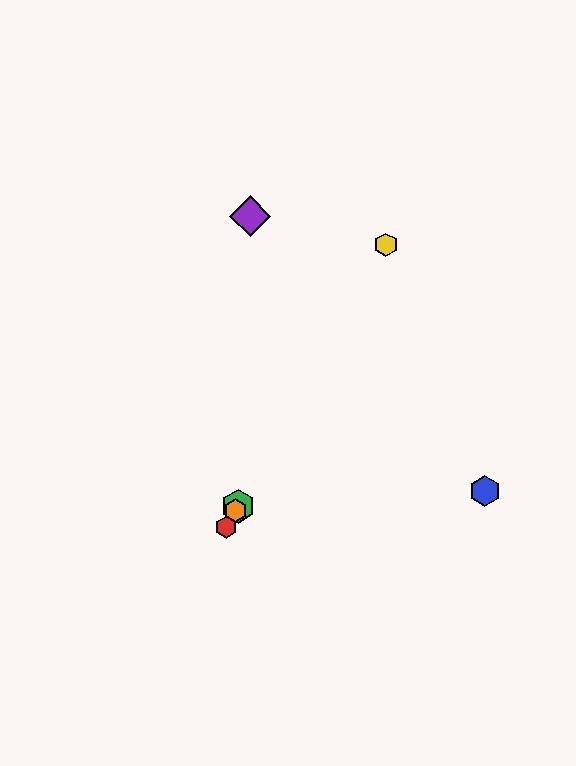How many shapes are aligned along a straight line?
4 shapes (the red hexagon, the green hexagon, the yellow hexagon, the orange hexagon) are aligned along a straight line.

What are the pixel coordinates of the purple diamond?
The purple diamond is at (250, 216).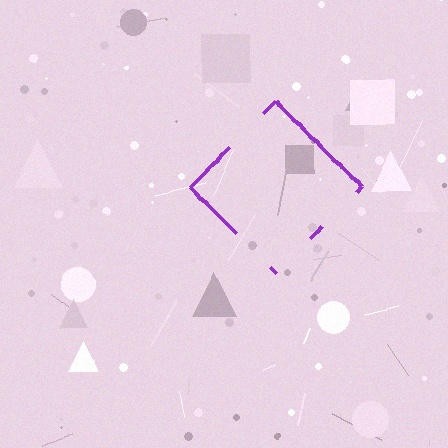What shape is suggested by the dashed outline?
The dashed outline suggests a diamond.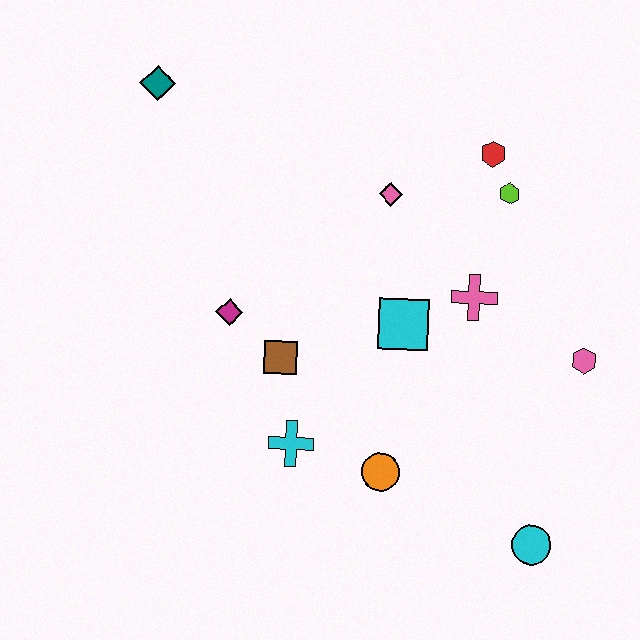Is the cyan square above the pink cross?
No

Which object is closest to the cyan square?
The pink cross is closest to the cyan square.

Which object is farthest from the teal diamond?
The cyan circle is farthest from the teal diamond.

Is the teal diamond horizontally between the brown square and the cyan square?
No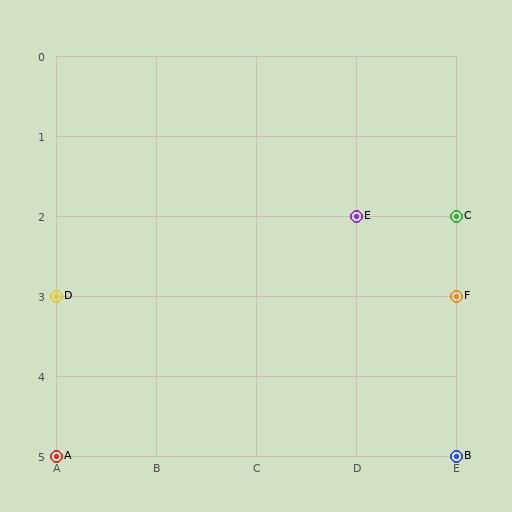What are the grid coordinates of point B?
Point B is at grid coordinates (E, 5).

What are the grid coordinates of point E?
Point E is at grid coordinates (D, 2).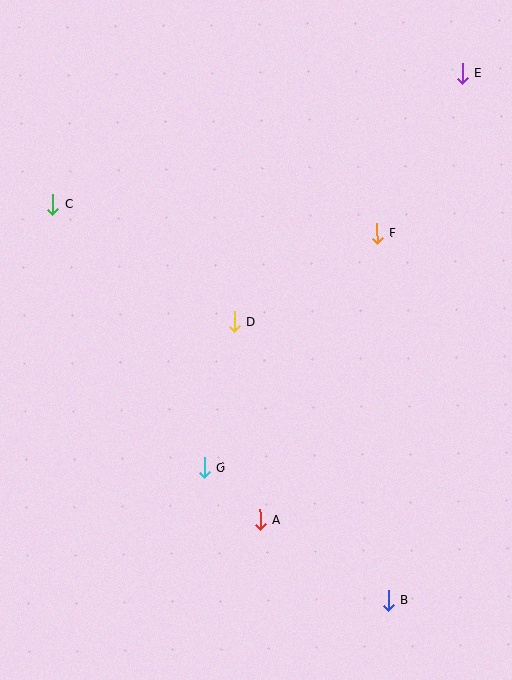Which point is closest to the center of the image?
Point D at (234, 322) is closest to the center.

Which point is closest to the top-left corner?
Point C is closest to the top-left corner.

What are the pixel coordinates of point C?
Point C is at (53, 204).